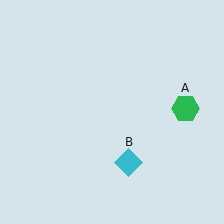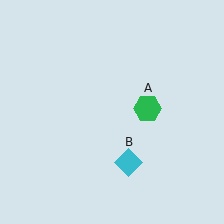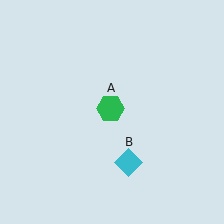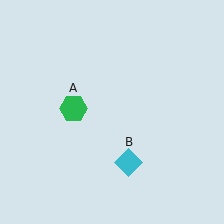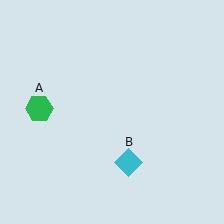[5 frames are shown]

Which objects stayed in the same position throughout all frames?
Cyan diamond (object B) remained stationary.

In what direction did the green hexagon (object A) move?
The green hexagon (object A) moved left.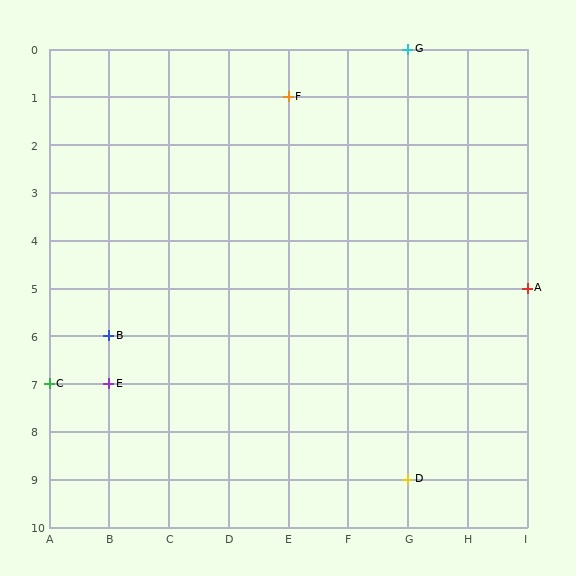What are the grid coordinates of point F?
Point F is at grid coordinates (E, 1).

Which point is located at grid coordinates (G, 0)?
Point G is at (G, 0).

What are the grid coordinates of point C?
Point C is at grid coordinates (A, 7).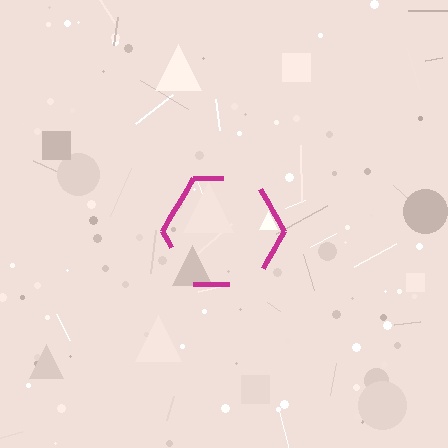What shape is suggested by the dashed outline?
The dashed outline suggests a hexagon.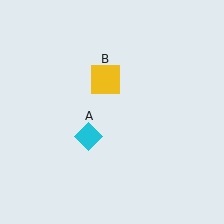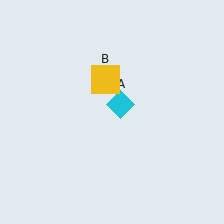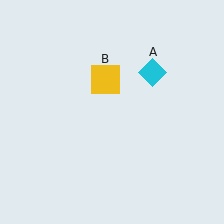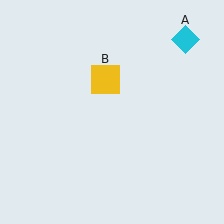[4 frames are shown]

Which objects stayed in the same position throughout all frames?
Yellow square (object B) remained stationary.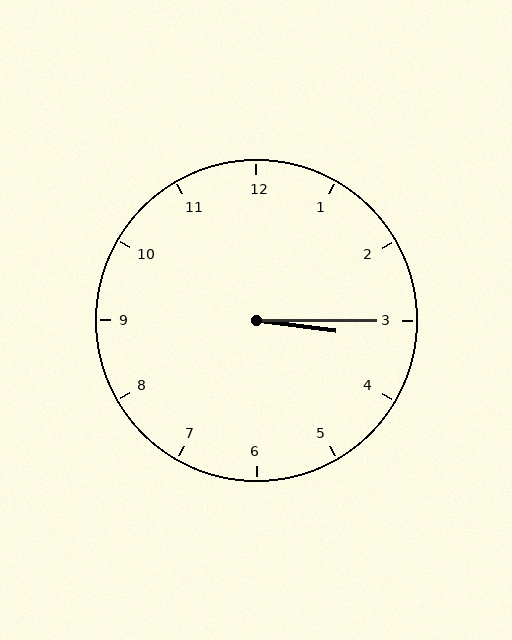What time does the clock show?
3:15.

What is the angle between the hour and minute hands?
Approximately 8 degrees.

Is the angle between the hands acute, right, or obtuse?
It is acute.